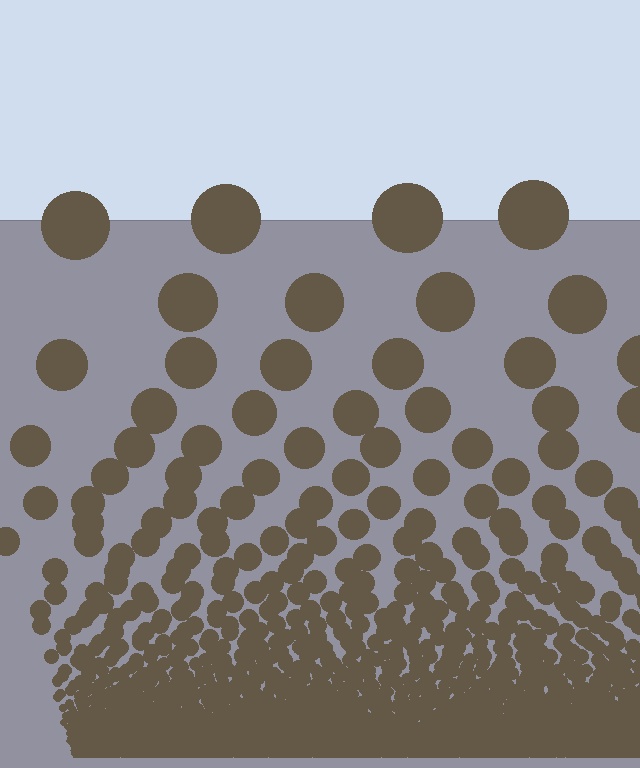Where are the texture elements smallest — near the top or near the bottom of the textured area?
Near the bottom.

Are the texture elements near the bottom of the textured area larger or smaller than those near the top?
Smaller. The gradient is inverted — elements near the bottom are smaller and denser.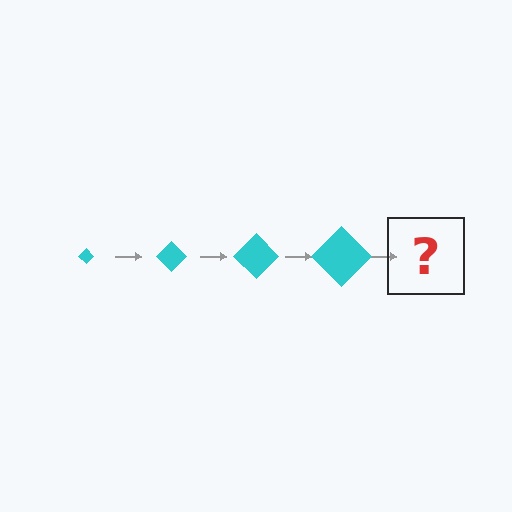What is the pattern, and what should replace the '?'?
The pattern is that the diamond gets progressively larger each step. The '?' should be a cyan diamond, larger than the previous one.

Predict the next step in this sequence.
The next step is a cyan diamond, larger than the previous one.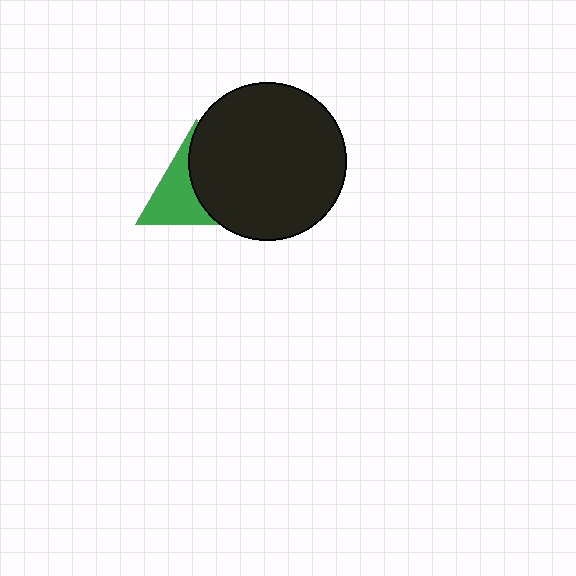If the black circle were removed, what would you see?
You would see the complete green triangle.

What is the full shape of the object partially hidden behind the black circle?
The partially hidden object is a green triangle.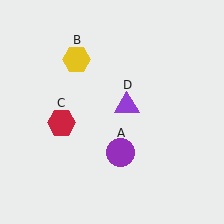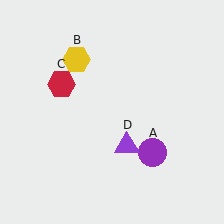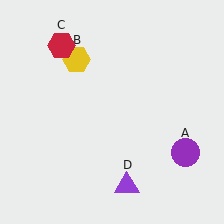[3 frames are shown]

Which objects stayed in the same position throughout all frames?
Yellow hexagon (object B) remained stationary.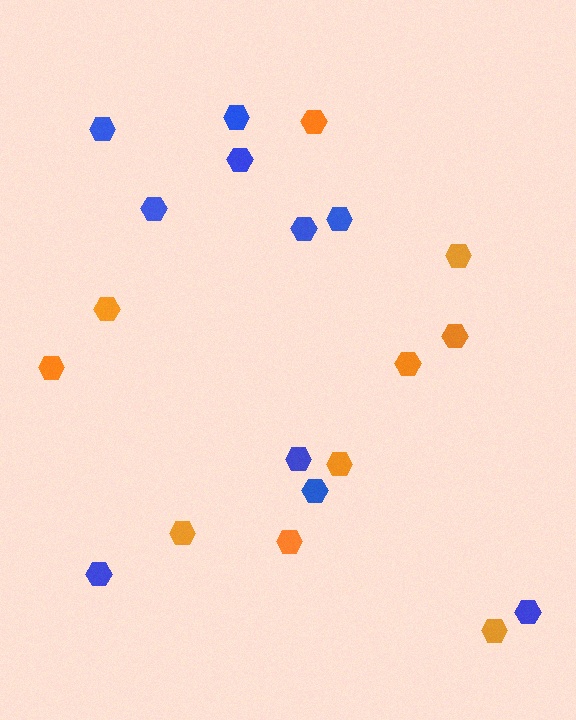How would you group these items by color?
There are 2 groups: one group of blue hexagons (10) and one group of orange hexagons (10).